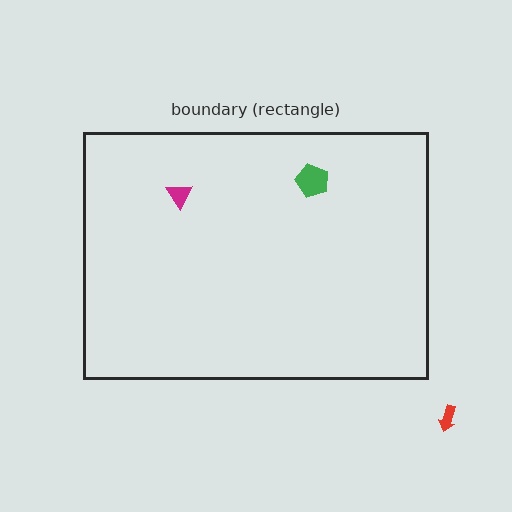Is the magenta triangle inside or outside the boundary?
Inside.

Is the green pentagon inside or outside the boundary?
Inside.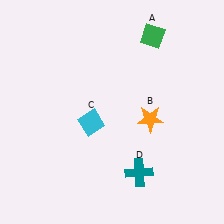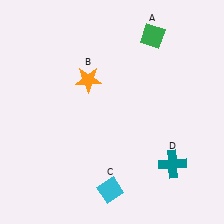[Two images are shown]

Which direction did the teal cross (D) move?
The teal cross (D) moved right.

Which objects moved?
The objects that moved are: the orange star (B), the cyan diamond (C), the teal cross (D).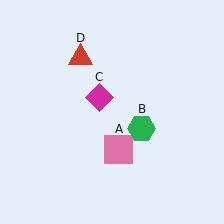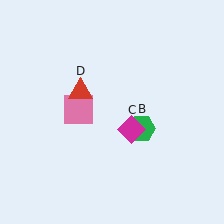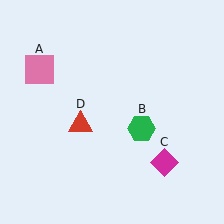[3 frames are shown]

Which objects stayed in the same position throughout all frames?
Green hexagon (object B) remained stationary.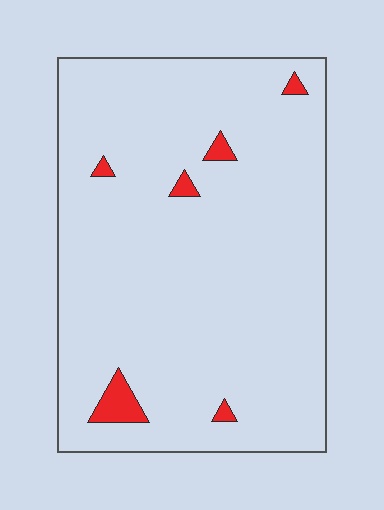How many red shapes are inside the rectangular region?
6.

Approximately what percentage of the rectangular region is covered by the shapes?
Approximately 5%.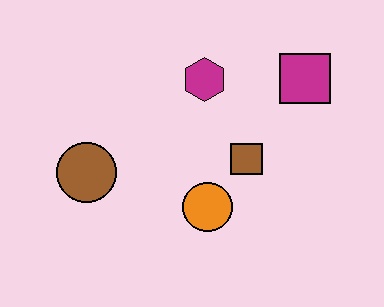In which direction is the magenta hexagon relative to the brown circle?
The magenta hexagon is to the right of the brown circle.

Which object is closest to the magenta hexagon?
The brown square is closest to the magenta hexagon.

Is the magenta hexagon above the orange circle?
Yes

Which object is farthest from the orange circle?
The magenta square is farthest from the orange circle.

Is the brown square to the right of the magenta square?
No